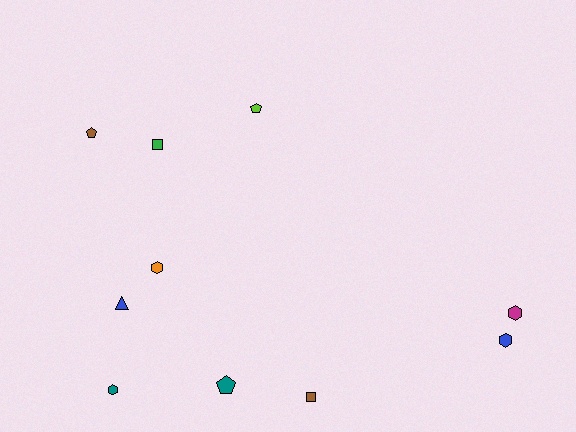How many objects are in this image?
There are 10 objects.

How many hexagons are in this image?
There are 4 hexagons.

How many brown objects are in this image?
There are 2 brown objects.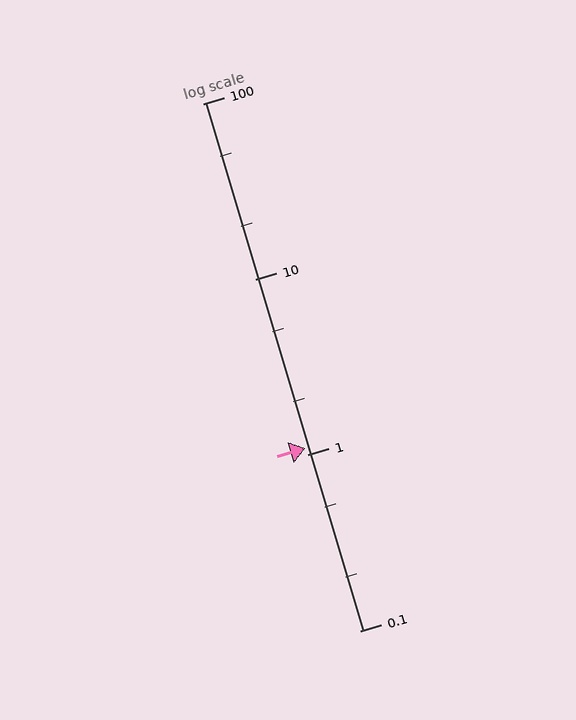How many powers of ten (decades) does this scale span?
The scale spans 3 decades, from 0.1 to 100.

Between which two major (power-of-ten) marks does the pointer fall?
The pointer is between 1 and 10.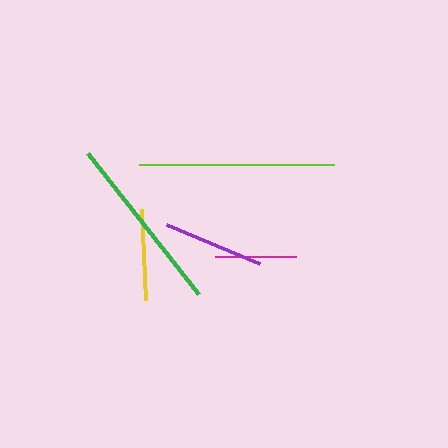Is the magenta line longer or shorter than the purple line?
The purple line is longer than the magenta line.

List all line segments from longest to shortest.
From longest to shortest: lime, green, purple, yellow, magenta.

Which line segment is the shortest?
The magenta line is the shortest at approximately 81 pixels.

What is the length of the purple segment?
The purple segment is approximately 101 pixels long.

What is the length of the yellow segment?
The yellow segment is approximately 92 pixels long.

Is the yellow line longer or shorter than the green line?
The green line is longer than the yellow line.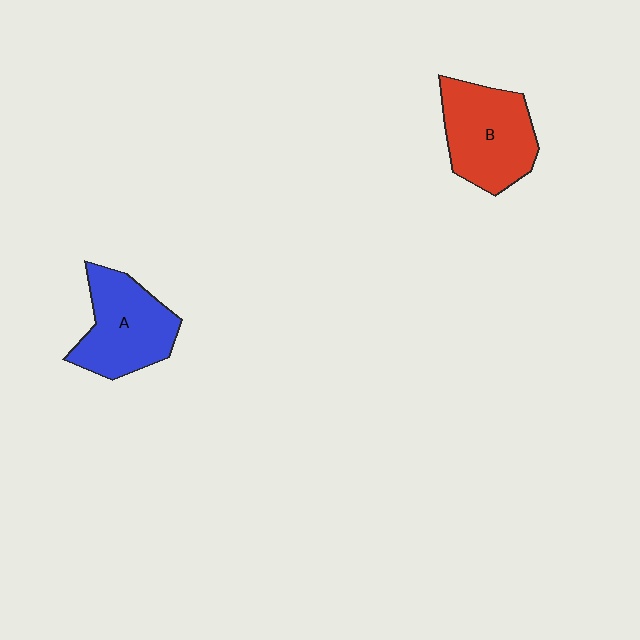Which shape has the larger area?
Shape B (red).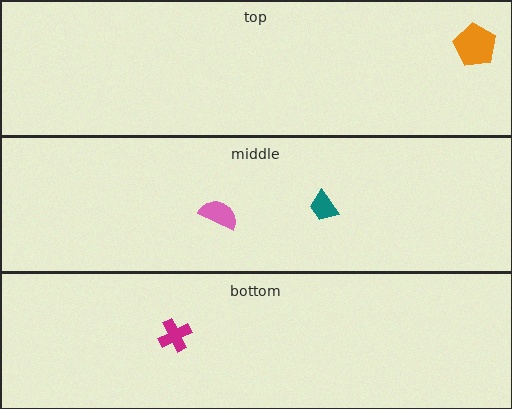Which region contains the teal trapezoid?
The middle region.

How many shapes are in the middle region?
2.